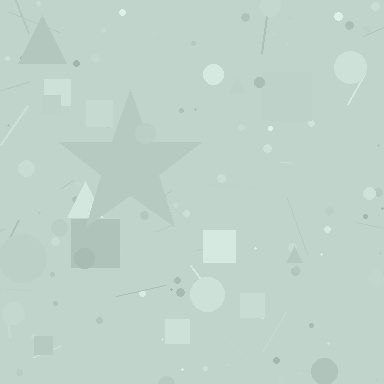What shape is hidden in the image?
A star is hidden in the image.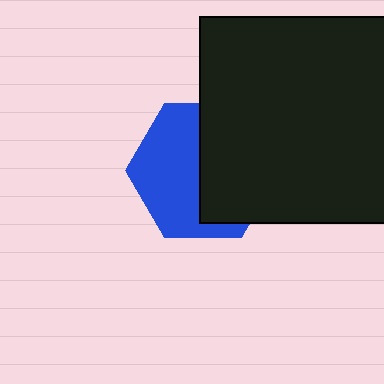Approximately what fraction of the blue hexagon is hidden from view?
Roughly 49% of the blue hexagon is hidden behind the black square.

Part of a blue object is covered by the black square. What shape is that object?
It is a hexagon.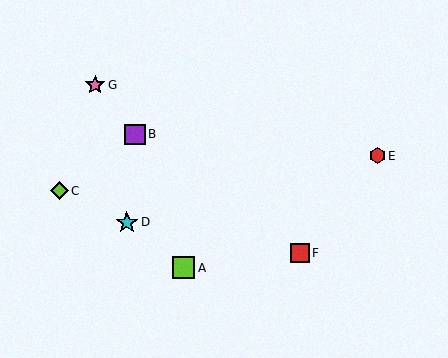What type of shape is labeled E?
Shape E is a red hexagon.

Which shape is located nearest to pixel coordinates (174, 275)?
The lime square (labeled A) at (184, 268) is nearest to that location.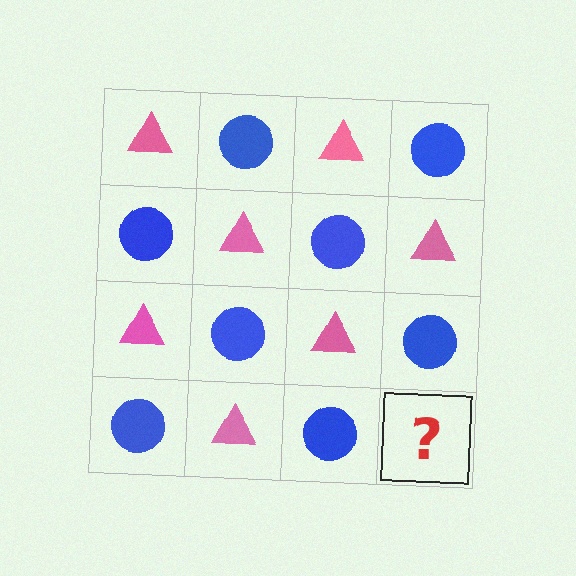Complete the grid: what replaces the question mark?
The question mark should be replaced with a pink triangle.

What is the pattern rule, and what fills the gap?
The rule is that it alternates pink triangle and blue circle in a checkerboard pattern. The gap should be filled with a pink triangle.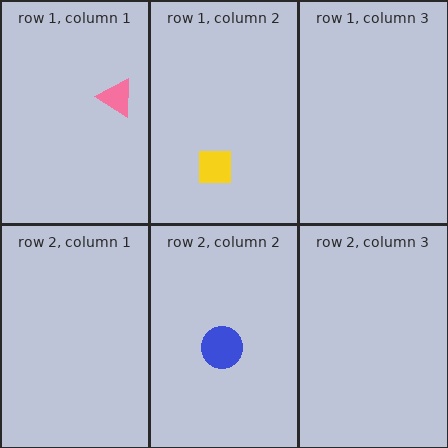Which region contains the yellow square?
The row 1, column 2 region.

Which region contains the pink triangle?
The row 1, column 1 region.